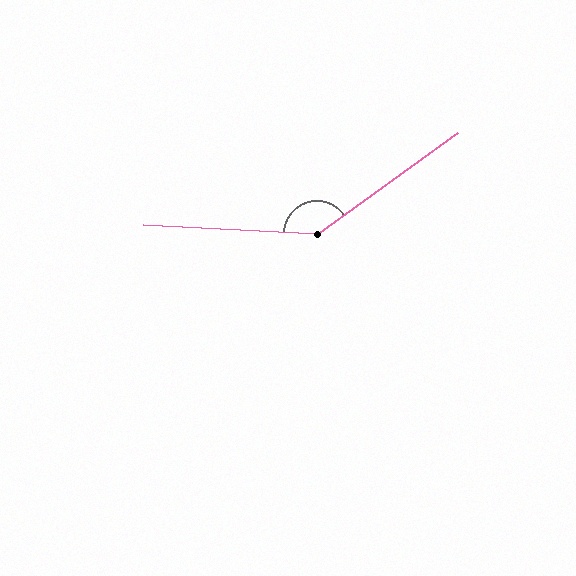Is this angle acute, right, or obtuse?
It is obtuse.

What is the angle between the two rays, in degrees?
Approximately 141 degrees.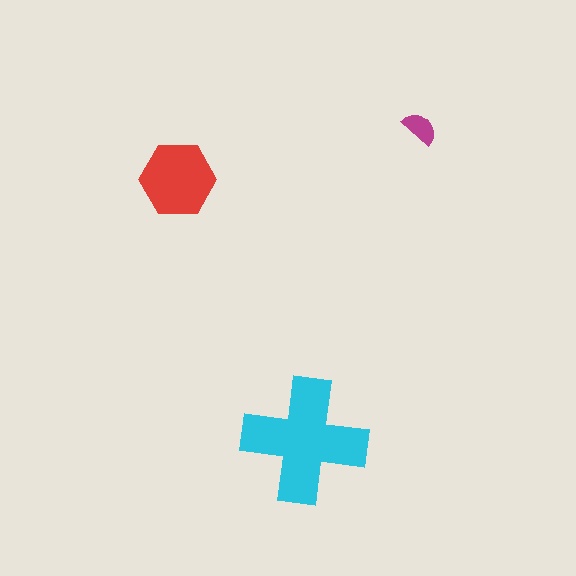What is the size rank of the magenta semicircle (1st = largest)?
3rd.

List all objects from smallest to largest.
The magenta semicircle, the red hexagon, the cyan cross.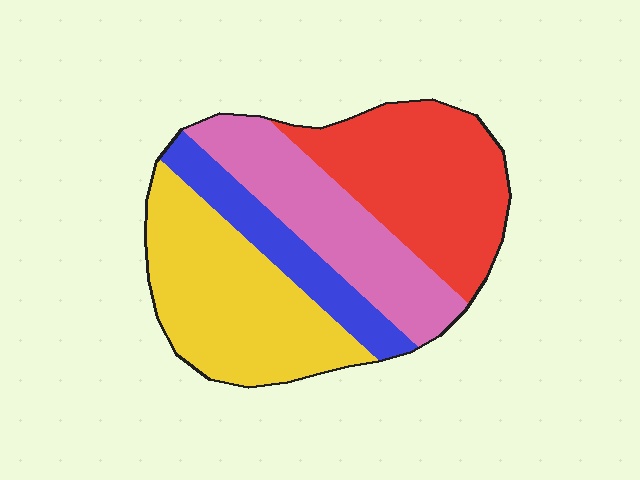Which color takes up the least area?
Blue, at roughly 15%.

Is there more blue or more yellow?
Yellow.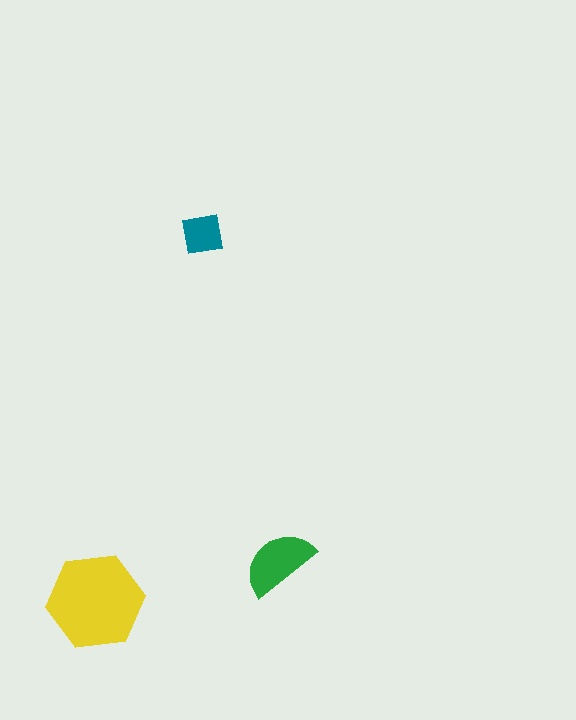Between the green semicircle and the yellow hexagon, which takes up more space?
The yellow hexagon.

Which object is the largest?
The yellow hexagon.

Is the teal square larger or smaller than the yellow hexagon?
Smaller.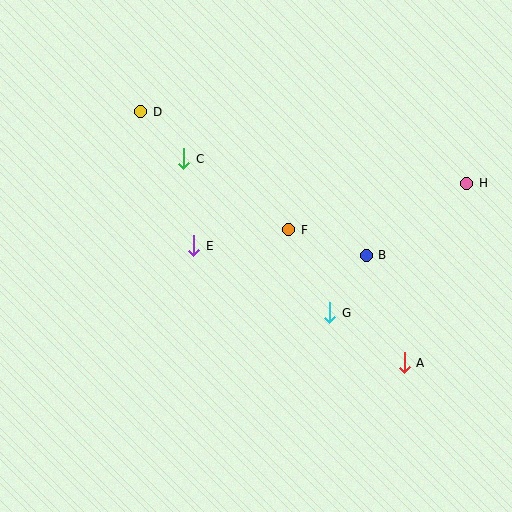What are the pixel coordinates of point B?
Point B is at (366, 255).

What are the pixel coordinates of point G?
Point G is at (330, 313).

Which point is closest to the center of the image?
Point F at (289, 230) is closest to the center.